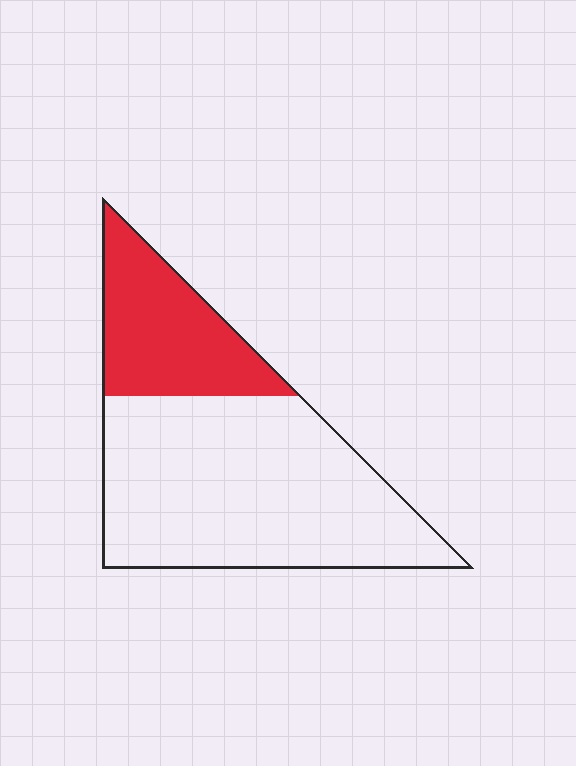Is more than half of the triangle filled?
No.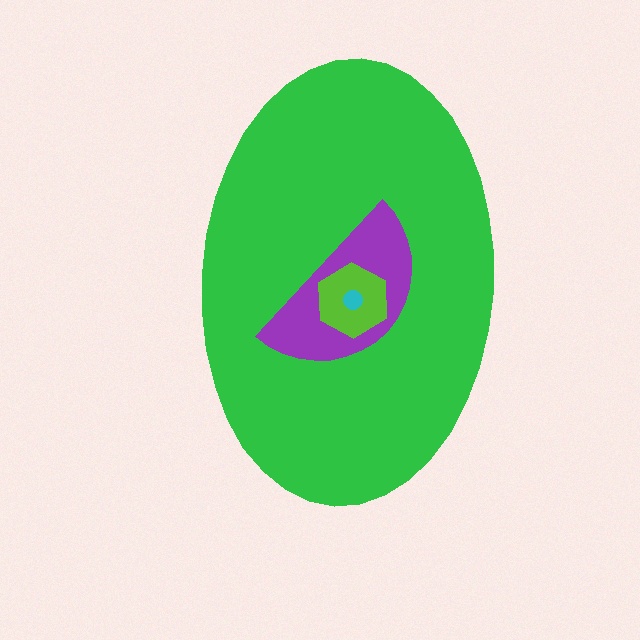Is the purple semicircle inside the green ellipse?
Yes.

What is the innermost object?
The cyan circle.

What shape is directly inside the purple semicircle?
The lime hexagon.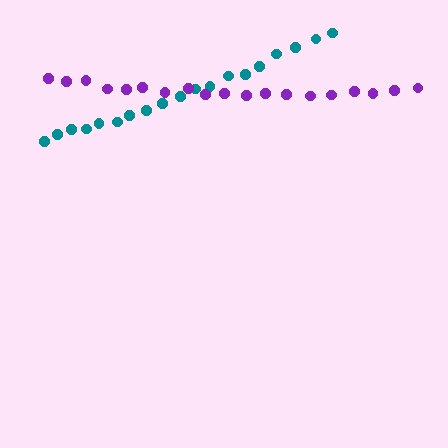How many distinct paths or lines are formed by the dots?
There are 2 distinct paths.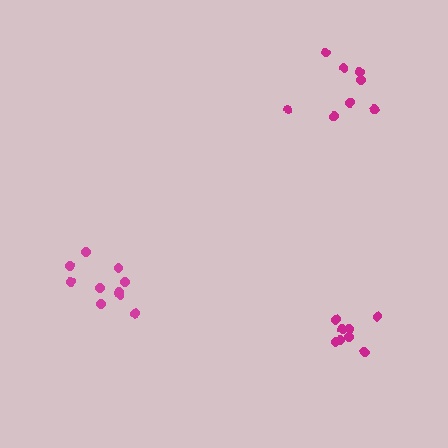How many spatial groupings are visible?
There are 3 spatial groupings.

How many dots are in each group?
Group 1: 8 dots, Group 2: 8 dots, Group 3: 10 dots (26 total).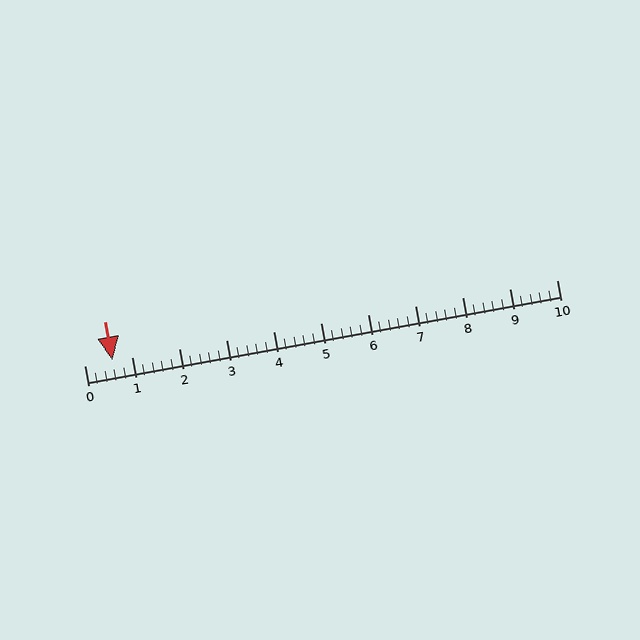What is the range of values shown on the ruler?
The ruler shows values from 0 to 10.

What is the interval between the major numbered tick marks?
The major tick marks are spaced 1 units apart.